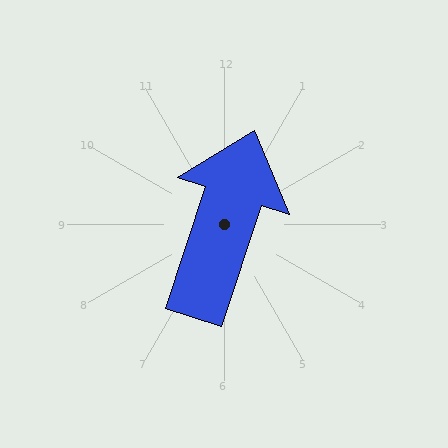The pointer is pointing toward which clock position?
Roughly 1 o'clock.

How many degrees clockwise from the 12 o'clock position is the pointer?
Approximately 18 degrees.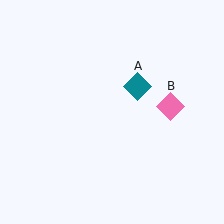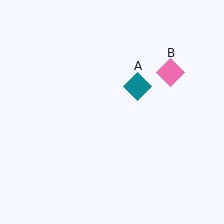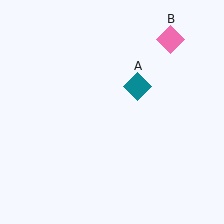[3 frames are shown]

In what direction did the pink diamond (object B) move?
The pink diamond (object B) moved up.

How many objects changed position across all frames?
1 object changed position: pink diamond (object B).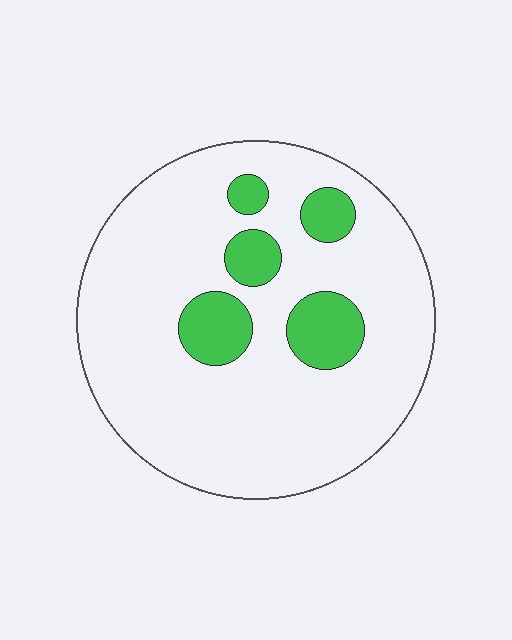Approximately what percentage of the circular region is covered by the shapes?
Approximately 15%.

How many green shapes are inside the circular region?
5.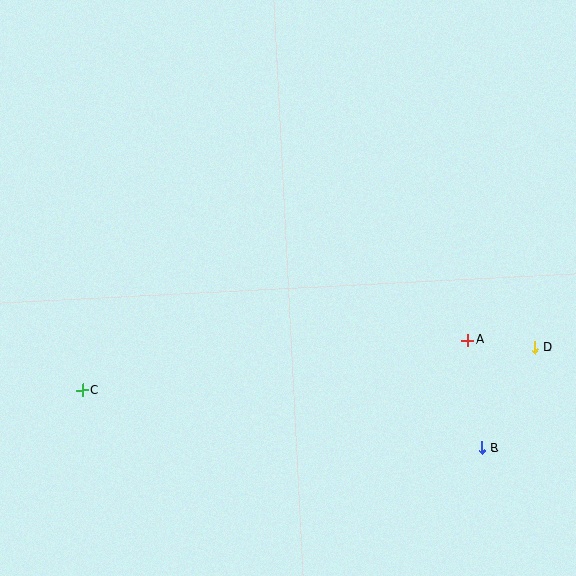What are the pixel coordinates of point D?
Point D is at (535, 347).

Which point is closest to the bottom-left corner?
Point C is closest to the bottom-left corner.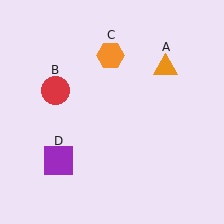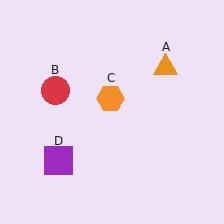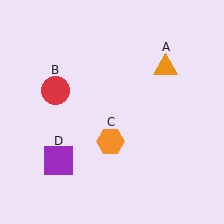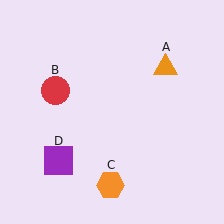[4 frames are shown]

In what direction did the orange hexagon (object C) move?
The orange hexagon (object C) moved down.